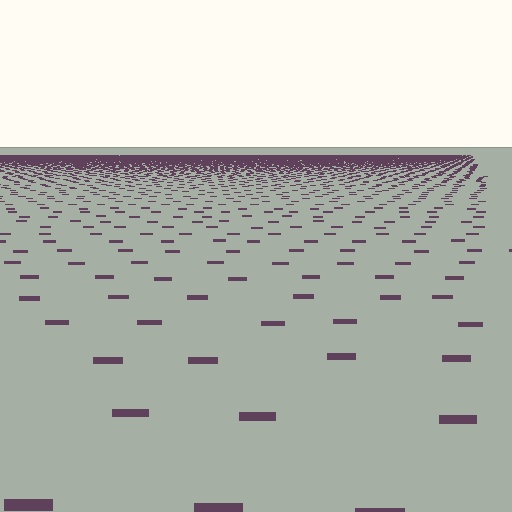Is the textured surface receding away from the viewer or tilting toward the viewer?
The surface is receding away from the viewer. Texture elements get smaller and denser toward the top.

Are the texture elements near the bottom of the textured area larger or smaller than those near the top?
Larger. Near the bottom, elements are closer to the viewer and appear at a bigger on-screen size.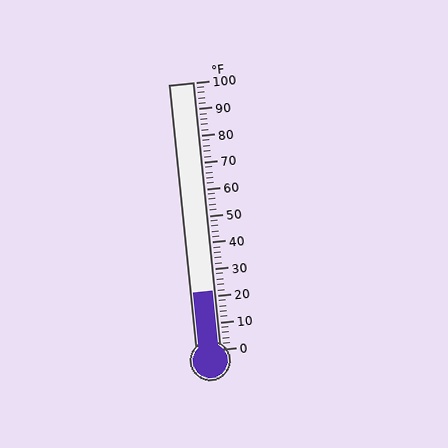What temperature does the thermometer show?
The thermometer shows approximately 22°F.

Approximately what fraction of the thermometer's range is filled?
The thermometer is filled to approximately 20% of its range.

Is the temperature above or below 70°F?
The temperature is below 70°F.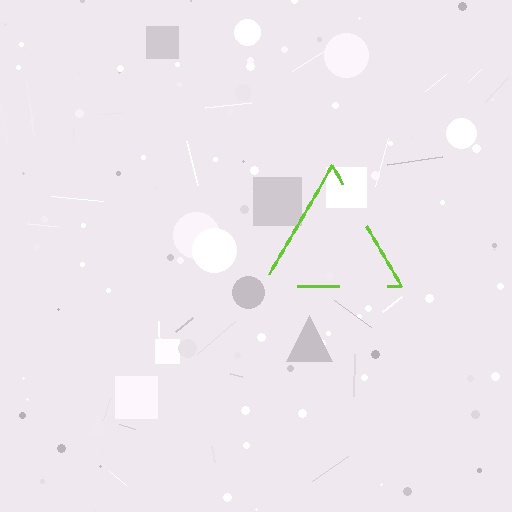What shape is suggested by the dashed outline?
The dashed outline suggests a triangle.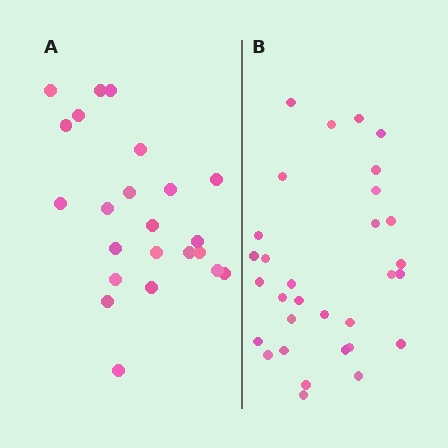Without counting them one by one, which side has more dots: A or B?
Region B (the right region) has more dots.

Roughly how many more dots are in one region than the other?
Region B has roughly 8 or so more dots than region A.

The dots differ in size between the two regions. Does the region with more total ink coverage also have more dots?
No. Region A has more total ink coverage because its dots are larger, but region B actually contains more individual dots. Total area can be misleading — the number of items is what matters here.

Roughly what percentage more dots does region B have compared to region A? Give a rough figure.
About 35% more.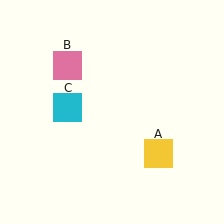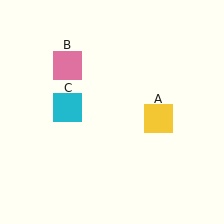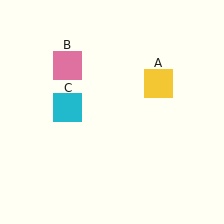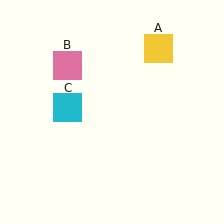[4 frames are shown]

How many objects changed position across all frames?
1 object changed position: yellow square (object A).